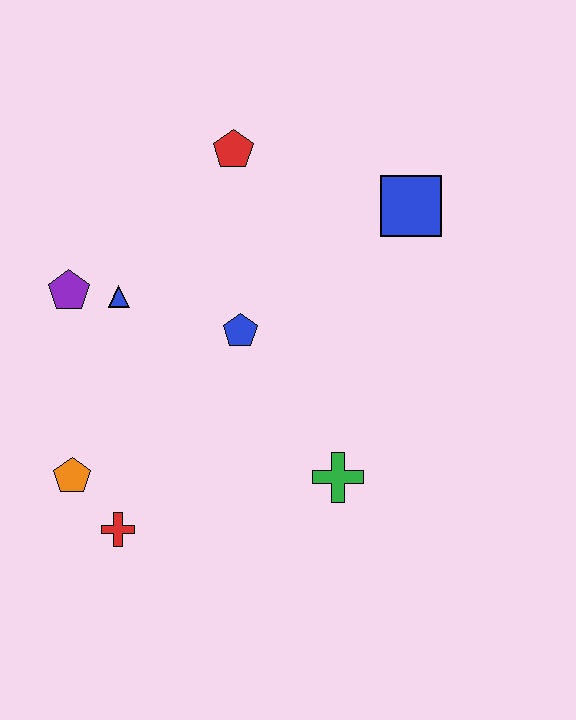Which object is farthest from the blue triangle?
The blue square is farthest from the blue triangle.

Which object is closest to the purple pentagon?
The blue triangle is closest to the purple pentagon.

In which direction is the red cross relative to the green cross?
The red cross is to the left of the green cross.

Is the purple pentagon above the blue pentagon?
Yes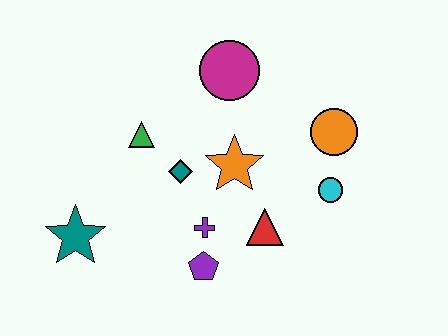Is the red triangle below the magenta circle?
Yes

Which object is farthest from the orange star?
The teal star is farthest from the orange star.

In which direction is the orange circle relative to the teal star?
The orange circle is to the right of the teal star.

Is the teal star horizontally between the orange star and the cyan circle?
No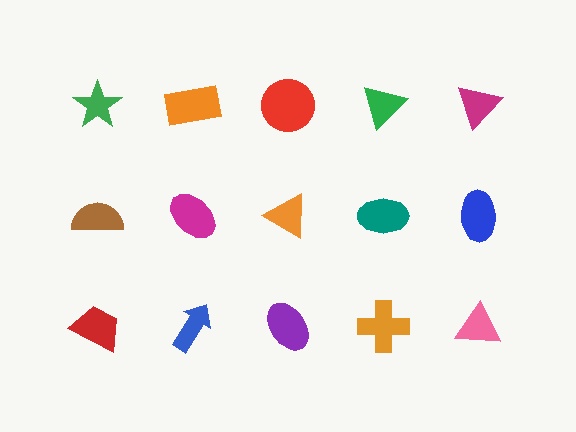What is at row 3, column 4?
An orange cross.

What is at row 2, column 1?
A brown semicircle.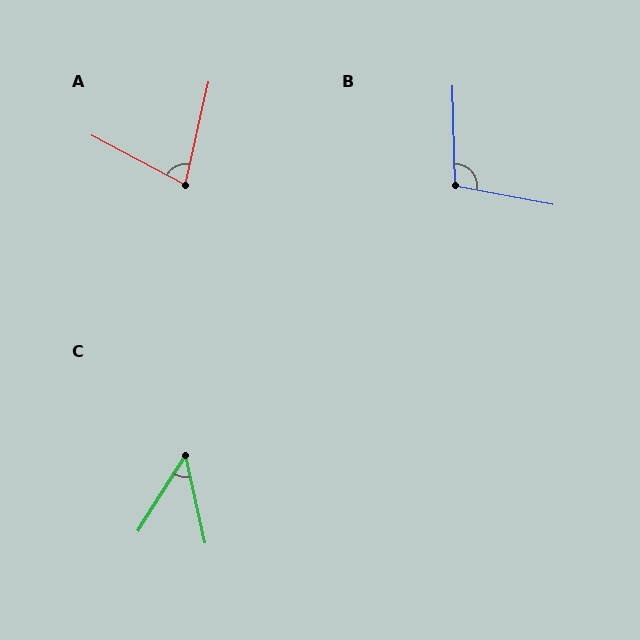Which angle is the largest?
B, at approximately 102 degrees.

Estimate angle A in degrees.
Approximately 75 degrees.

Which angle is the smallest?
C, at approximately 45 degrees.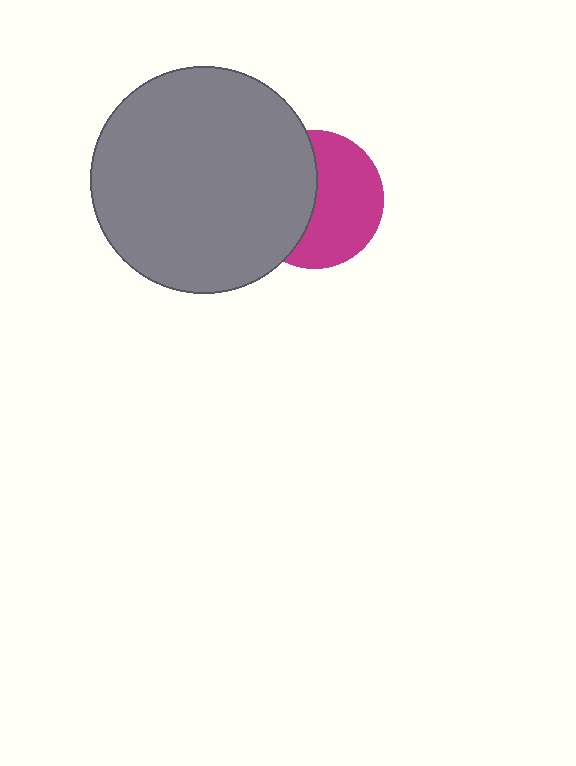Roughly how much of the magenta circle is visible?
About half of it is visible (roughly 55%).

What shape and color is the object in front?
The object in front is a gray circle.